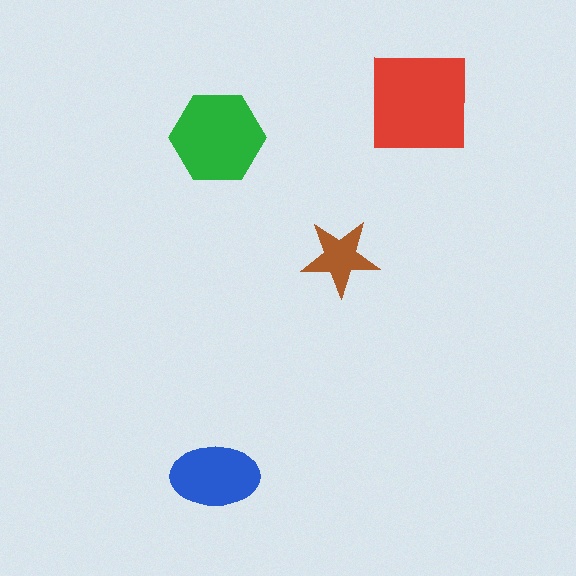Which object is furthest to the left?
The blue ellipse is leftmost.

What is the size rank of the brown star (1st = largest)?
4th.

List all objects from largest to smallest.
The red square, the green hexagon, the blue ellipse, the brown star.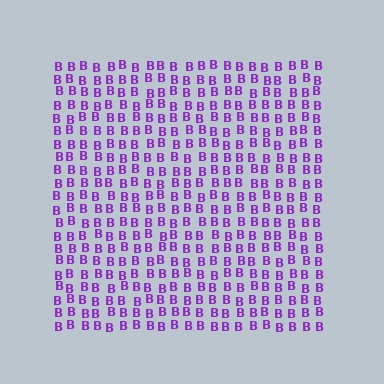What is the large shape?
The large shape is a square.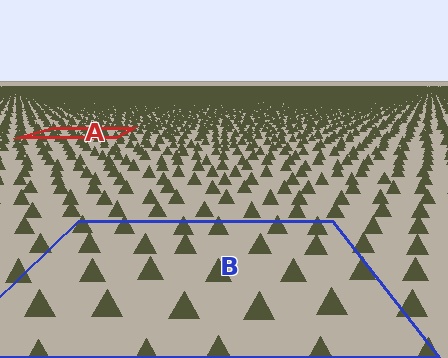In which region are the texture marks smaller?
The texture marks are smaller in region A, because it is farther away.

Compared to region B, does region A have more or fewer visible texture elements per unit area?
Region A has more texture elements per unit area — they are packed more densely because it is farther away.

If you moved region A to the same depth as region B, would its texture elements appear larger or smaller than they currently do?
They would appear larger. At a closer depth, the same texture elements are projected at a bigger on-screen size.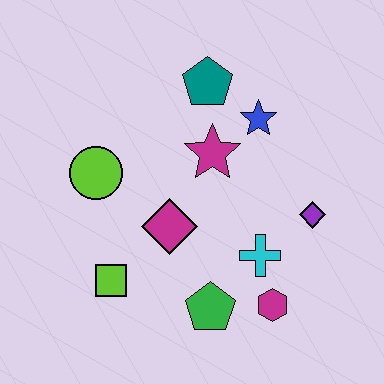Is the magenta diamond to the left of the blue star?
Yes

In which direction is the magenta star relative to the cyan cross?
The magenta star is above the cyan cross.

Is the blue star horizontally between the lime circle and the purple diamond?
Yes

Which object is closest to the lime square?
The magenta diamond is closest to the lime square.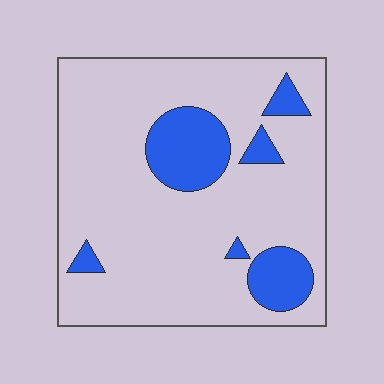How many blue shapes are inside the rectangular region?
6.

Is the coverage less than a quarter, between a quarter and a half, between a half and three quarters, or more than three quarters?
Less than a quarter.